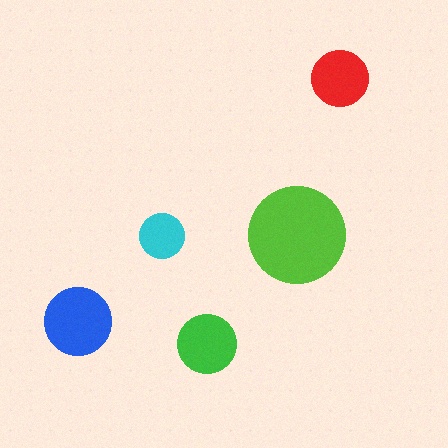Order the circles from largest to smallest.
the lime one, the blue one, the green one, the red one, the cyan one.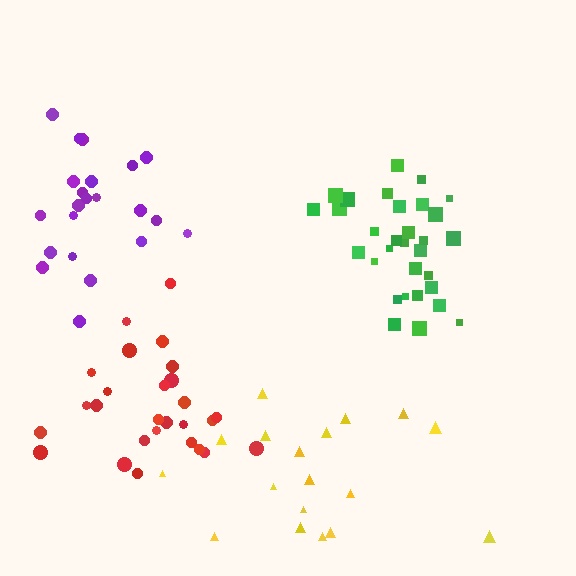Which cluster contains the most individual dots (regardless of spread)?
Green (31).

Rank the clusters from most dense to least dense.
green, purple, red, yellow.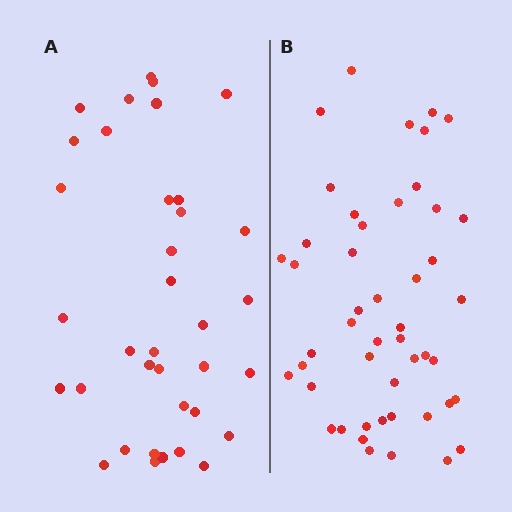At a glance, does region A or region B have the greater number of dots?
Region B (the right region) has more dots.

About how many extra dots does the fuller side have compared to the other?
Region B has roughly 12 or so more dots than region A.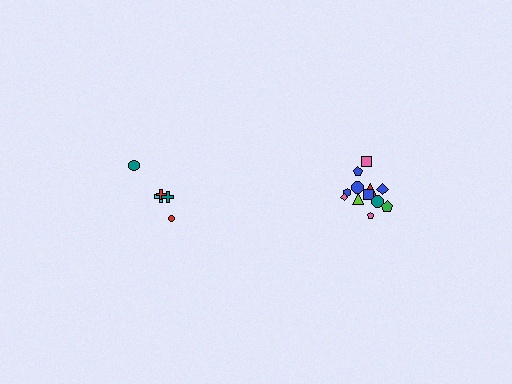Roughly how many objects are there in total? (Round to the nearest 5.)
Roughly 15 objects in total.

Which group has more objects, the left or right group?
The right group.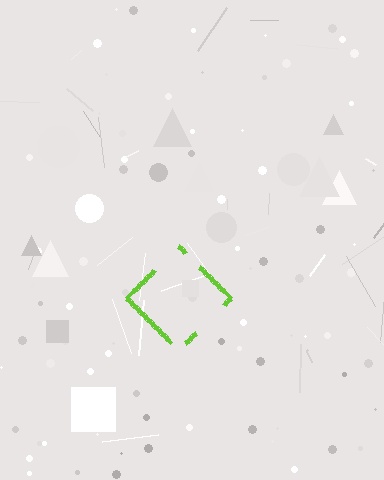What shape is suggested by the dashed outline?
The dashed outline suggests a diamond.